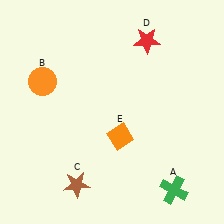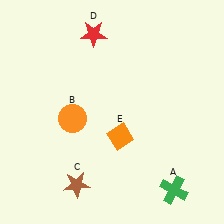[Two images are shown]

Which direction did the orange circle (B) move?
The orange circle (B) moved down.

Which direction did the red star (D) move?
The red star (D) moved left.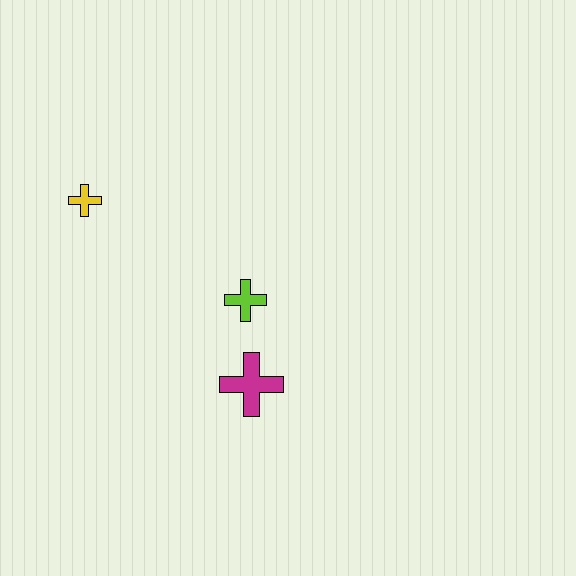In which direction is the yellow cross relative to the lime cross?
The yellow cross is to the left of the lime cross.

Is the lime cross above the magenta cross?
Yes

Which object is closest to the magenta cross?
The lime cross is closest to the magenta cross.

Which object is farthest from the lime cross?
The yellow cross is farthest from the lime cross.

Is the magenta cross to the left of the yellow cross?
No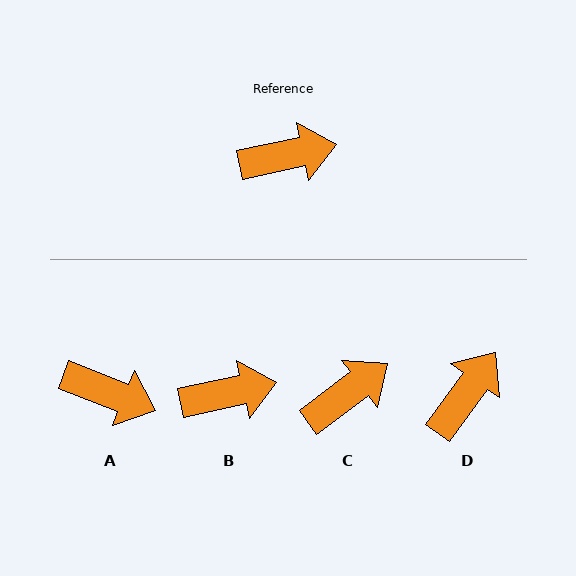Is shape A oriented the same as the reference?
No, it is off by about 34 degrees.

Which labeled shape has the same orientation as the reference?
B.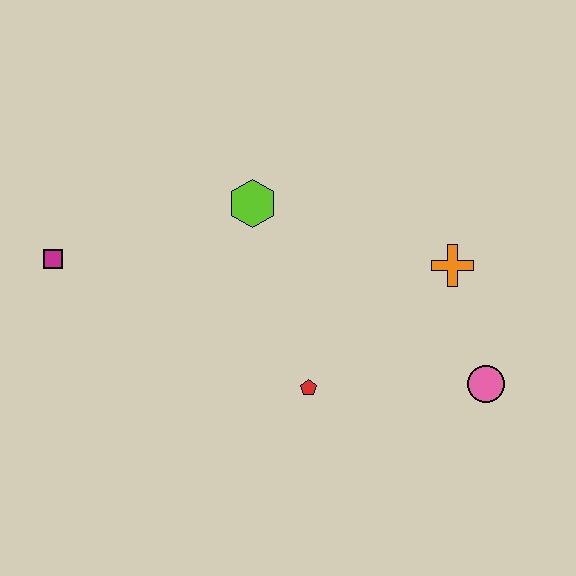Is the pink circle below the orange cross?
Yes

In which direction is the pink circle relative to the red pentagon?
The pink circle is to the right of the red pentagon.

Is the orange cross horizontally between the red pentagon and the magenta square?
No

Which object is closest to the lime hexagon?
The red pentagon is closest to the lime hexagon.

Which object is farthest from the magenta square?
The pink circle is farthest from the magenta square.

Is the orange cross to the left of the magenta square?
No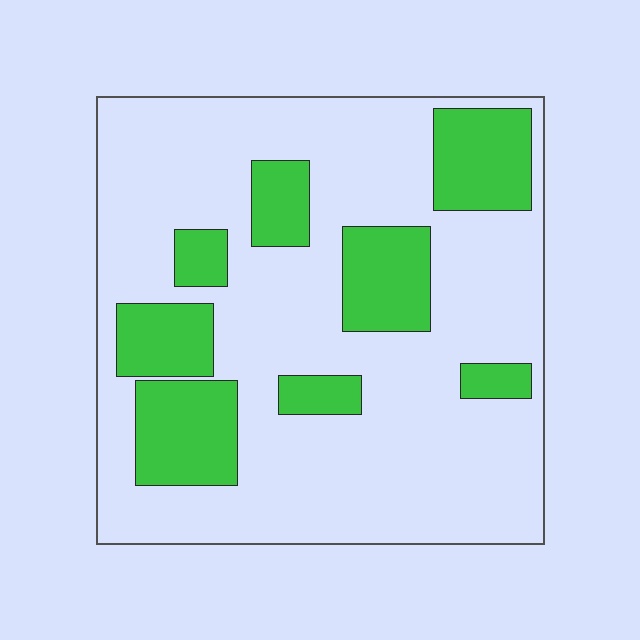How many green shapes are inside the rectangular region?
8.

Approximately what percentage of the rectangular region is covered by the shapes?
Approximately 25%.